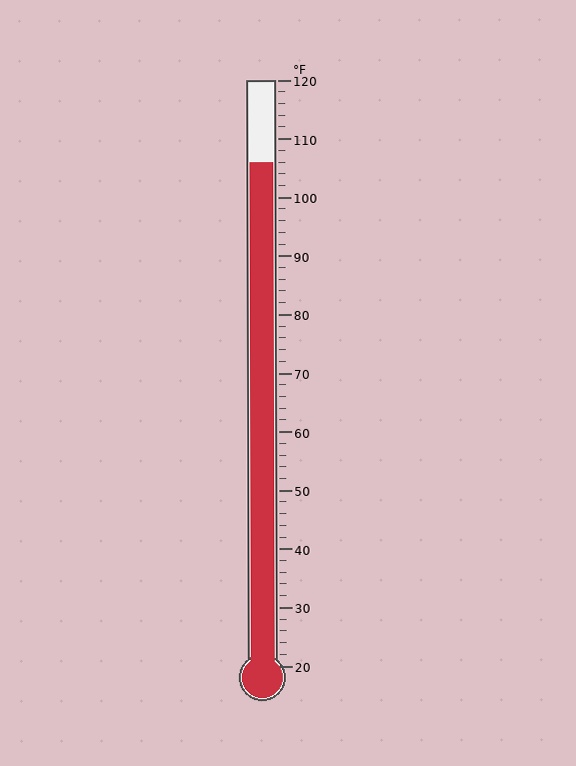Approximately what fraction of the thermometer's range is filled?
The thermometer is filled to approximately 85% of its range.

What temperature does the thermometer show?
The thermometer shows approximately 106°F.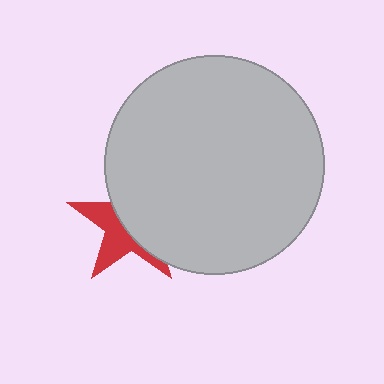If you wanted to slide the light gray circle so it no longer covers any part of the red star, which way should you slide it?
Slide it right — that is the most direct way to separate the two shapes.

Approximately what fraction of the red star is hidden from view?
Roughly 58% of the red star is hidden behind the light gray circle.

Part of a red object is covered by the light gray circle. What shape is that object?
It is a star.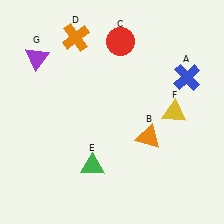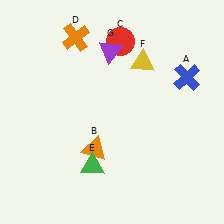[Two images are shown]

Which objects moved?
The objects that moved are: the orange triangle (B), the yellow triangle (F), the purple triangle (G).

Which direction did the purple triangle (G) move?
The purple triangle (G) moved right.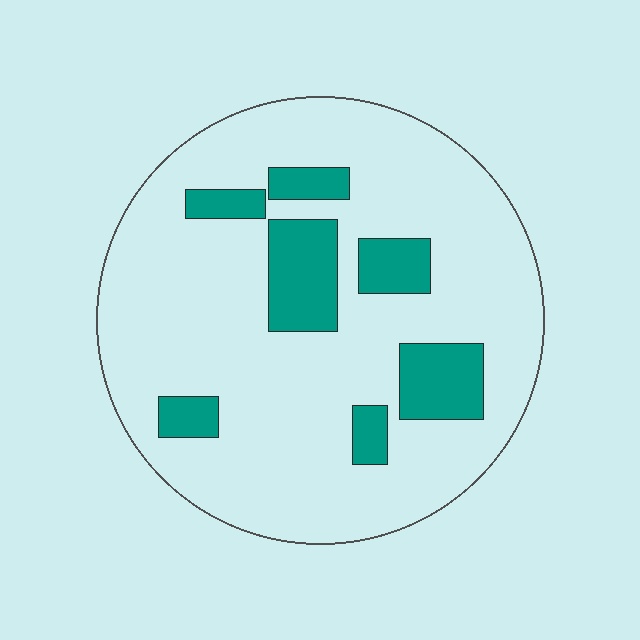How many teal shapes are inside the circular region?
7.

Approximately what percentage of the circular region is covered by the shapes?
Approximately 20%.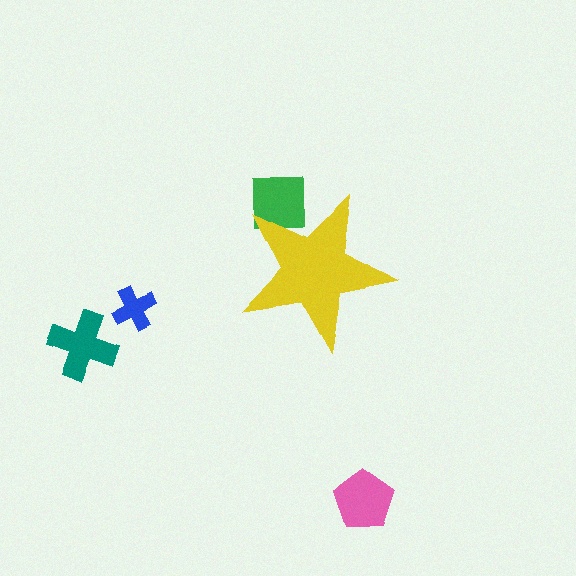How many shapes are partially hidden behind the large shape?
1 shape is partially hidden.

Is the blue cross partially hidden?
No, the blue cross is fully visible.